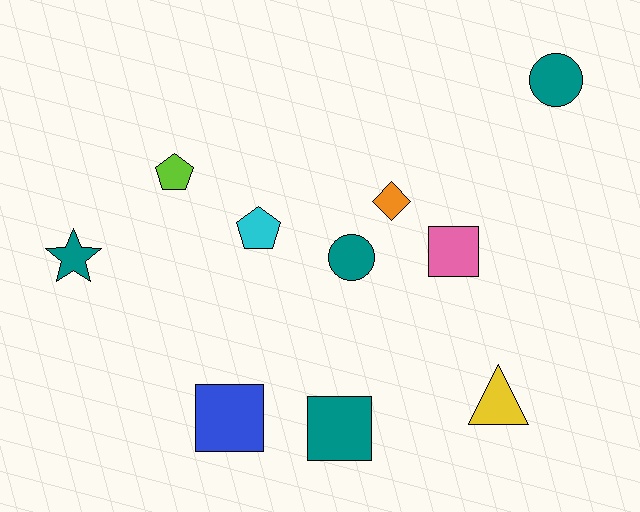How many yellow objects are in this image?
There is 1 yellow object.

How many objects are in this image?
There are 10 objects.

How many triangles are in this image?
There is 1 triangle.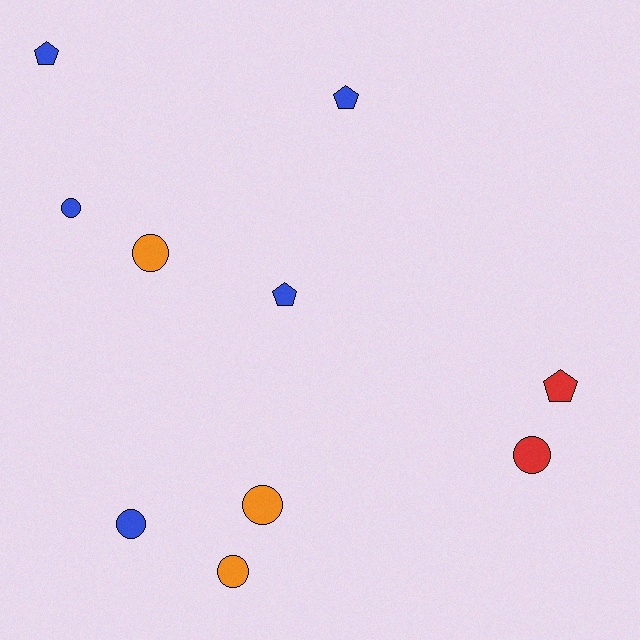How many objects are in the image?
There are 10 objects.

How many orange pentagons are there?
There are no orange pentagons.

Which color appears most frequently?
Blue, with 5 objects.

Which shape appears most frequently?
Circle, with 6 objects.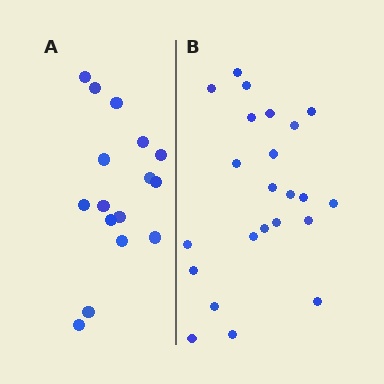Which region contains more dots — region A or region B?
Region B (the right region) has more dots.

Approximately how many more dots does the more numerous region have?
Region B has roughly 8 or so more dots than region A.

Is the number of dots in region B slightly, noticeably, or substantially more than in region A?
Region B has noticeably more, but not dramatically so. The ratio is roughly 1.4 to 1.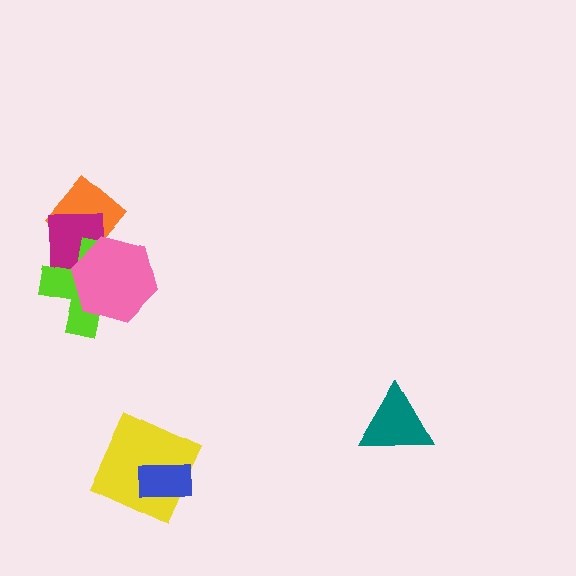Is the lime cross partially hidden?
Yes, it is partially covered by another shape.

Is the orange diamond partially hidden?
Yes, it is partially covered by another shape.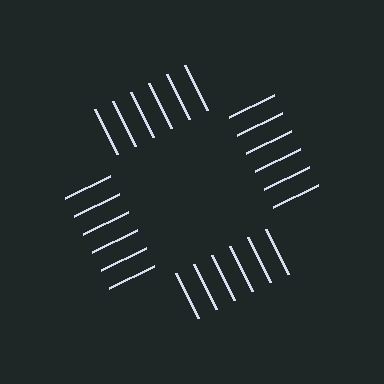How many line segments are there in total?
24 — 6 along each of the 4 edges.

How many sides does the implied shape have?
4 sides — the line-ends trace a square.